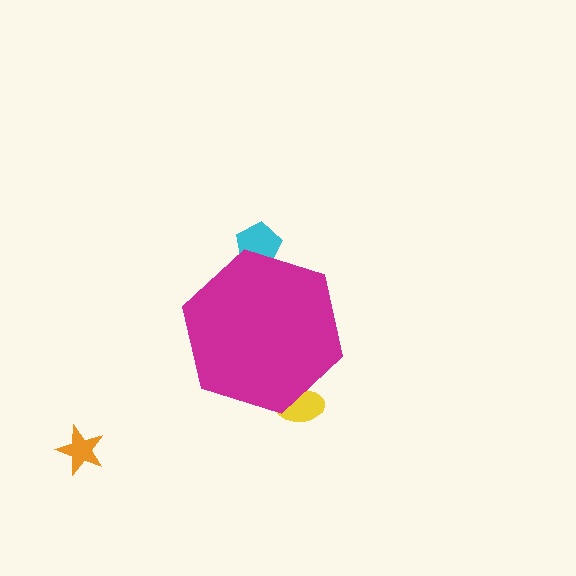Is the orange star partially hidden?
No, the orange star is fully visible.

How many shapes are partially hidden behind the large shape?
2 shapes are partially hidden.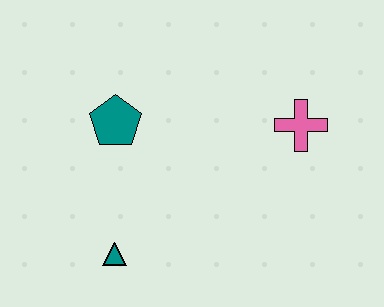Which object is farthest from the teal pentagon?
The pink cross is farthest from the teal pentagon.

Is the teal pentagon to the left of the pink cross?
Yes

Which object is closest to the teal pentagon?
The teal triangle is closest to the teal pentagon.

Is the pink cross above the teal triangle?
Yes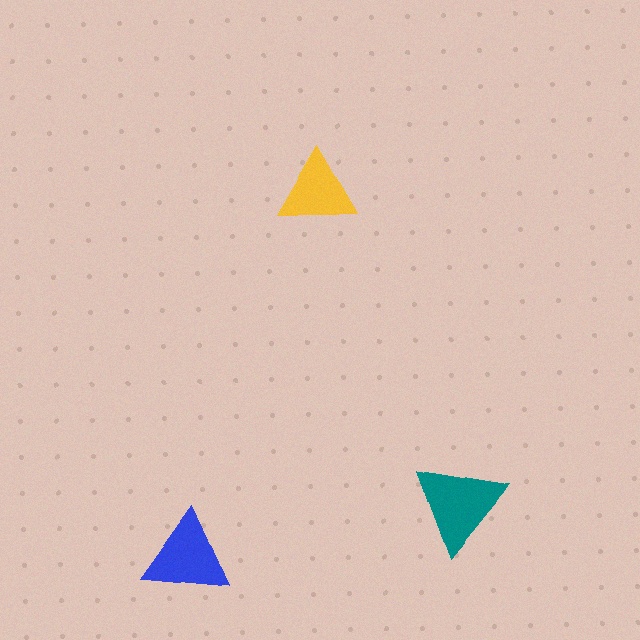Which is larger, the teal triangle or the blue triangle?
The teal one.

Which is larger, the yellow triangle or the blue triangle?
The blue one.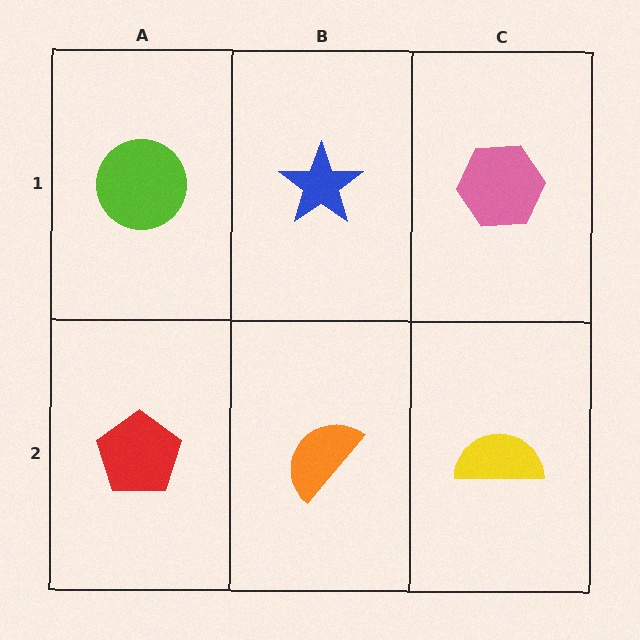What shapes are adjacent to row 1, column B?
An orange semicircle (row 2, column B), a lime circle (row 1, column A), a pink hexagon (row 1, column C).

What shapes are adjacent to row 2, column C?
A pink hexagon (row 1, column C), an orange semicircle (row 2, column B).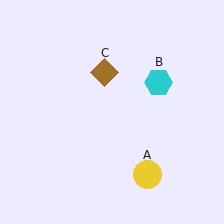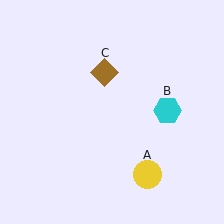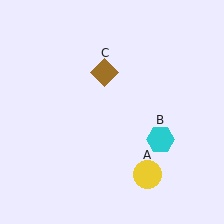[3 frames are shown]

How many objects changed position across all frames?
1 object changed position: cyan hexagon (object B).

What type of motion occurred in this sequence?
The cyan hexagon (object B) rotated clockwise around the center of the scene.